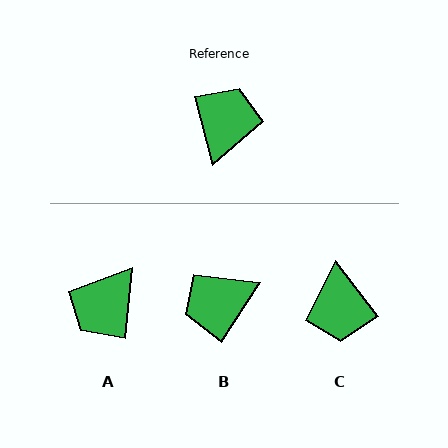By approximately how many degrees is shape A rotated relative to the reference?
Approximately 160 degrees counter-clockwise.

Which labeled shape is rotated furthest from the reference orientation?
A, about 160 degrees away.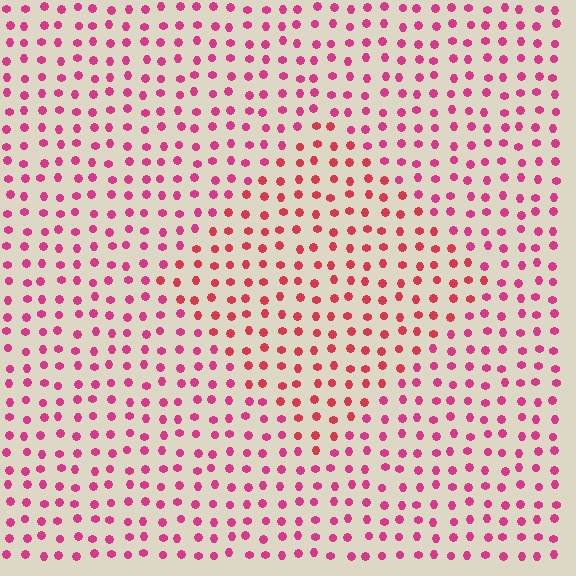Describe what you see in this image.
The image is filled with small magenta elements in a uniform arrangement. A diamond-shaped region is visible where the elements are tinted to a slightly different hue, forming a subtle color boundary.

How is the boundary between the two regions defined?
The boundary is defined purely by a slight shift in hue (about 24 degrees). Spacing, size, and orientation are identical on both sides.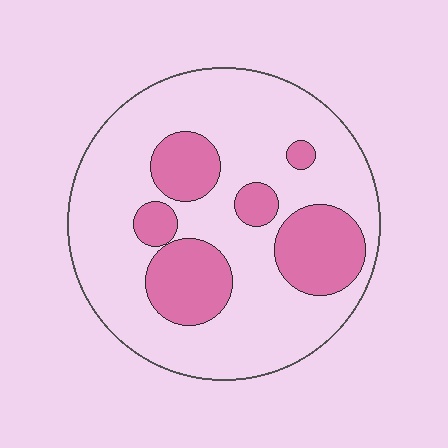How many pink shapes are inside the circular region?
6.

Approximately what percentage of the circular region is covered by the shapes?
Approximately 25%.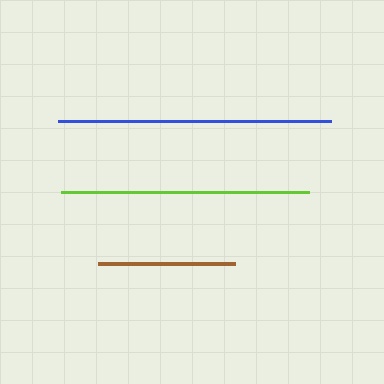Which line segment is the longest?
The blue line is the longest at approximately 273 pixels.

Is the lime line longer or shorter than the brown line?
The lime line is longer than the brown line.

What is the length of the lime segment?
The lime segment is approximately 248 pixels long.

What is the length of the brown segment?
The brown segment is approximately 137 pixels long.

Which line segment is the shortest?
The brown line is the shortest at approximately 137 pixels.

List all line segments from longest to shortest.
From longest to shortest: blue, lime, brown.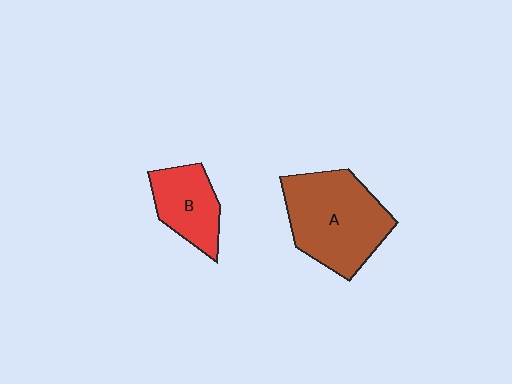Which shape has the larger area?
Shape A (brown).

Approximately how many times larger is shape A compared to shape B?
Approximately 1.8 times.